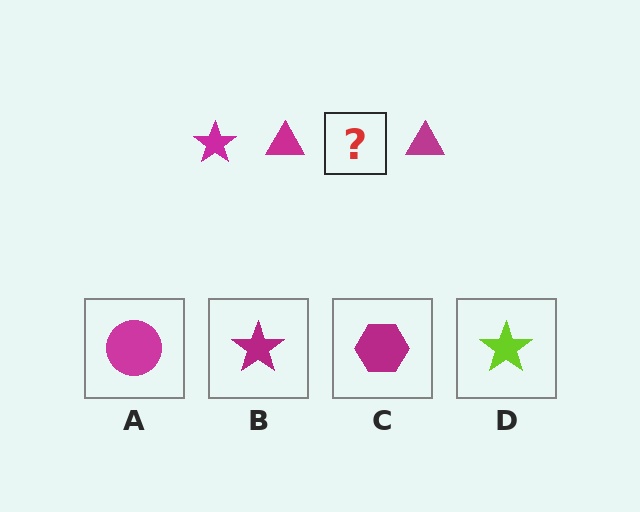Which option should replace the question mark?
Option B.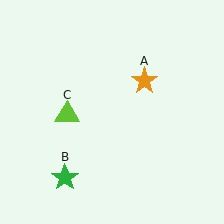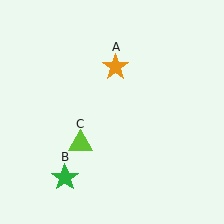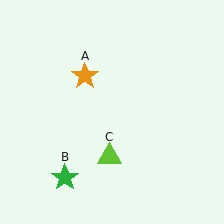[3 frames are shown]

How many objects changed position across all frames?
2 objects changed position: orange star (object A), lime triangle (object C).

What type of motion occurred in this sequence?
The orange star (object A), lime triangle (object C) rotated counterclockwise around the center of the scene.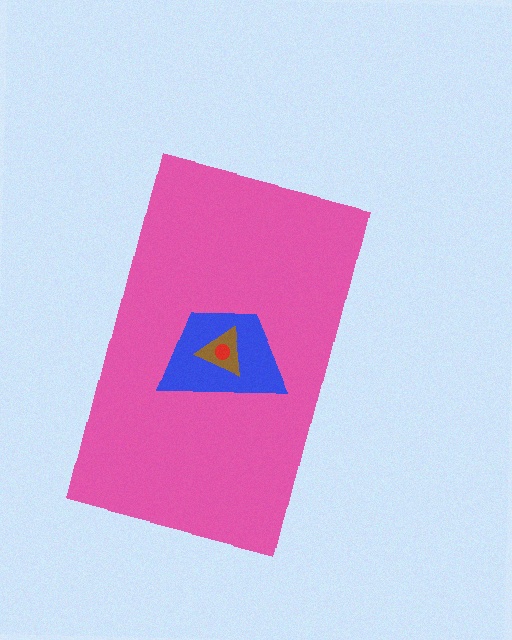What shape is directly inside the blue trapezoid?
The brown triangle.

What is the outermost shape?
The pink rectangle.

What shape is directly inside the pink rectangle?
The blue trapezoid.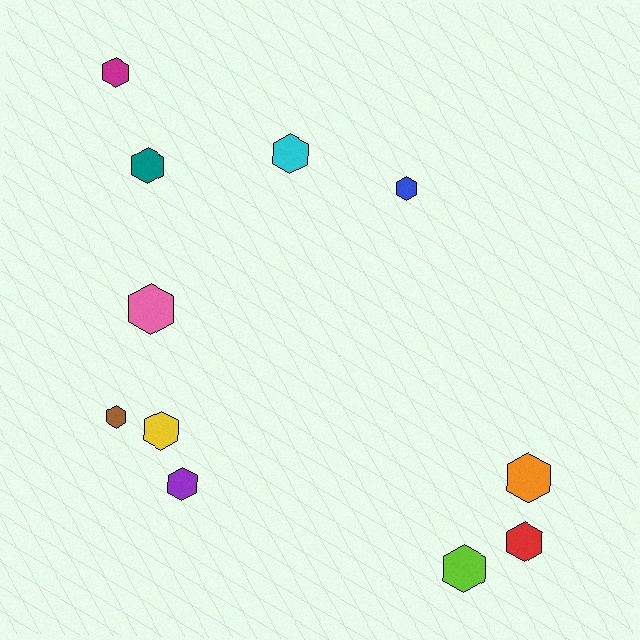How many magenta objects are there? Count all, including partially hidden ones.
There is 1 magenta object.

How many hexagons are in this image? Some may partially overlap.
There are 11 hexagons.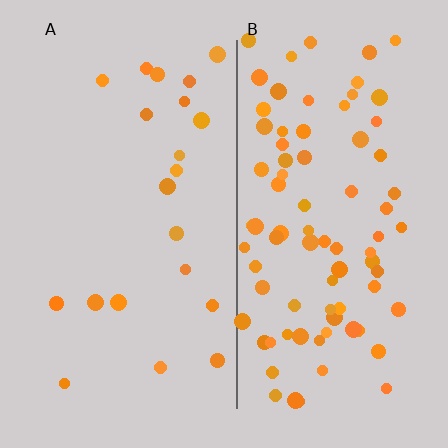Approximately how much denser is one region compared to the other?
Approximately 4.0× — region B over region A.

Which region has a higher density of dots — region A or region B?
B (the right).